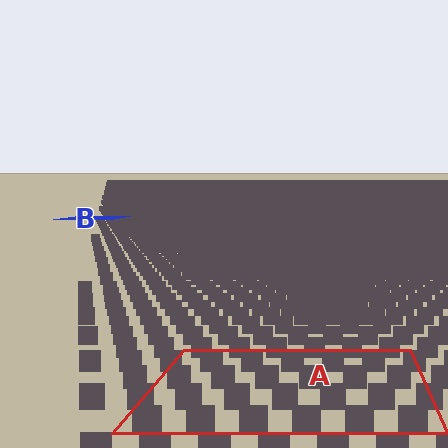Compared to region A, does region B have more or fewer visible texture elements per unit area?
Region B has more texture elements per unit area — they are packed more densely because it is farther away.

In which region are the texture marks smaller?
The texture marks are smaller in region B, because it is farther away.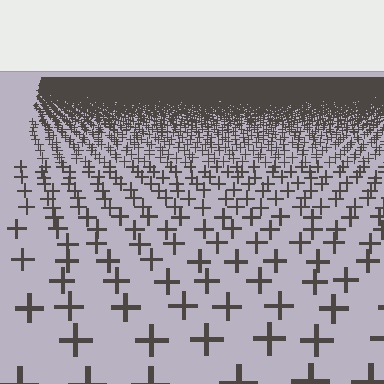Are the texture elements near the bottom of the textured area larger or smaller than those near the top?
Larger. Near the bottom, elements are closer to the viewer and appear at a bigger on-screen size.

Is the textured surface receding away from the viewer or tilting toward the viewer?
The surface is receding away from the viewer. Texture elements get smaller and denser toward the top.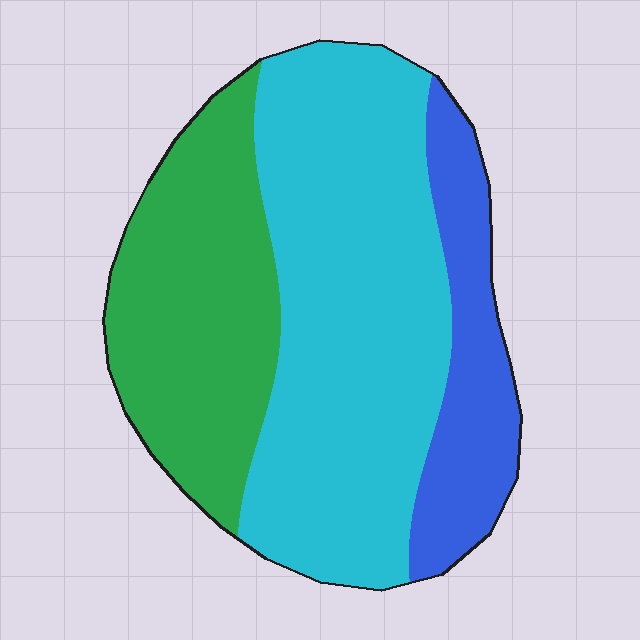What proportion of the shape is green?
Green covers 31% of the shape.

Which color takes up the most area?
Cyan, at roughly 50%.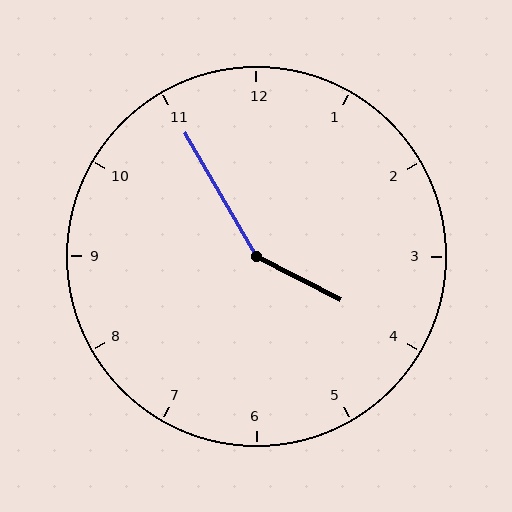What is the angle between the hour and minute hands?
Approximately 148 degrees.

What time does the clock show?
3:55.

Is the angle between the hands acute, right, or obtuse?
It is obtuse.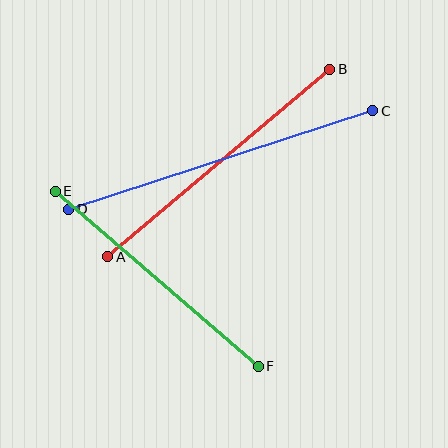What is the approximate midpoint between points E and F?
The midpoint is at approximately (157, 279) pixels.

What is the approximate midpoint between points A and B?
The midpoint is at approximately (219, 163) pixels.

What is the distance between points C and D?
The distance is approximately 320 pixels.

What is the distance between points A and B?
The distance is approximately 291 pixels.